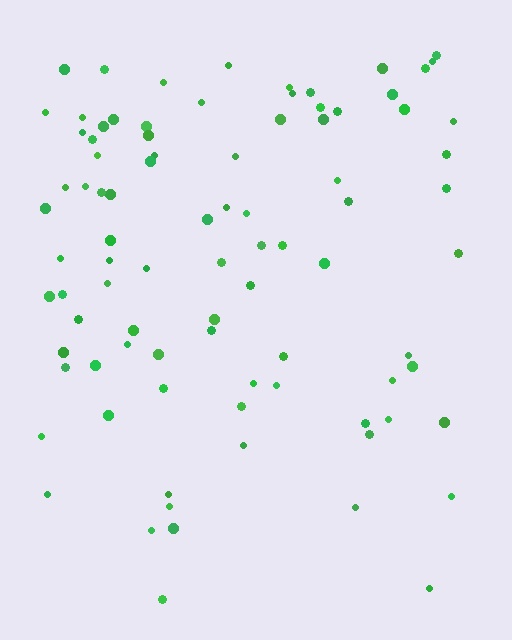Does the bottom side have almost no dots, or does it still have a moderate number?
Still a moderate number, just noticeably fewer than the top.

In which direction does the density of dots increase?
From bottom to top, with the top side densest.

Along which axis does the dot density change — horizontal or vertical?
Vertical.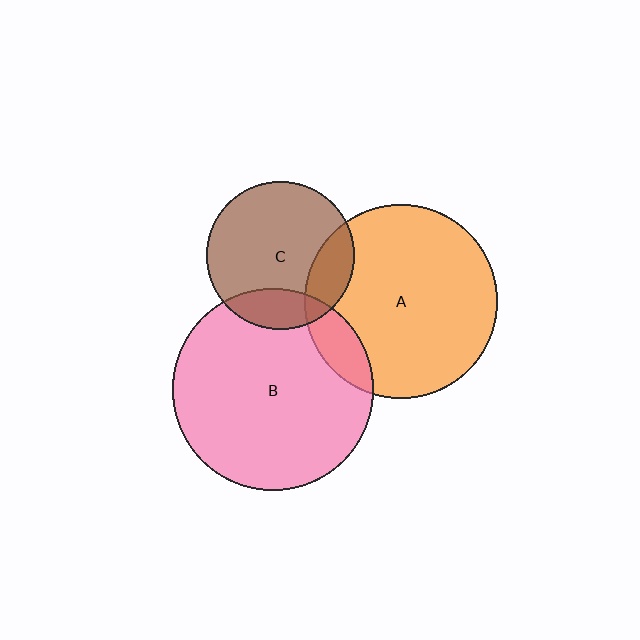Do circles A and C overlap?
Yes.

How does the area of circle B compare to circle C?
Approximately 1.8 times.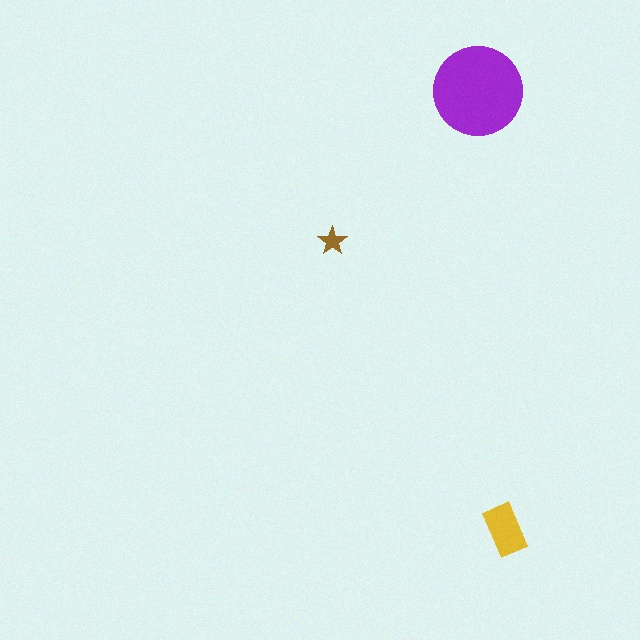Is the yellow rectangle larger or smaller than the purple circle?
Smaller.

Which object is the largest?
The purple circle.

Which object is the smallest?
The brown star.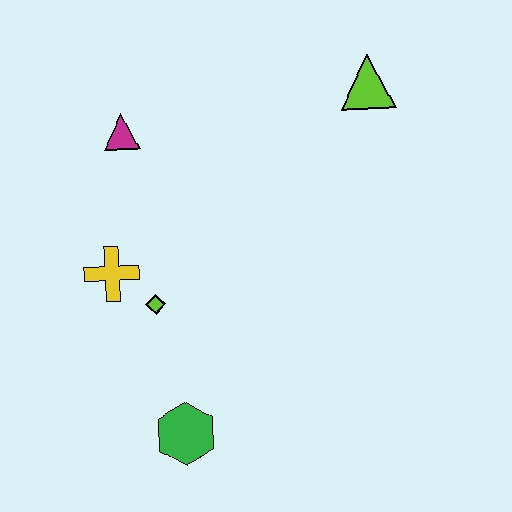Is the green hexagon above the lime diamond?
No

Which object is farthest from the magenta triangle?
The green hexagon is farthest from the magenta triangle.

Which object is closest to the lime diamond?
The yellow cross is closest to the lime diamond.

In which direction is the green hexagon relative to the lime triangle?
The green hexagon is below the lime triangle.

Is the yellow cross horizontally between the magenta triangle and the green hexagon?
No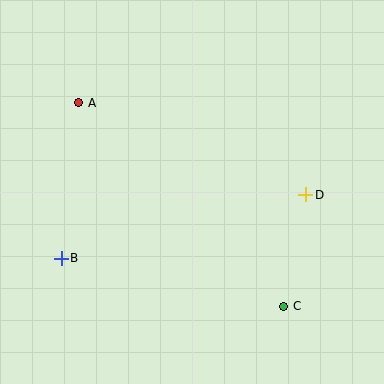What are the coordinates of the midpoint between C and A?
The midpoint between C and A is at (181, 205).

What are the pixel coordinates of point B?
Point B is at (61, 258).